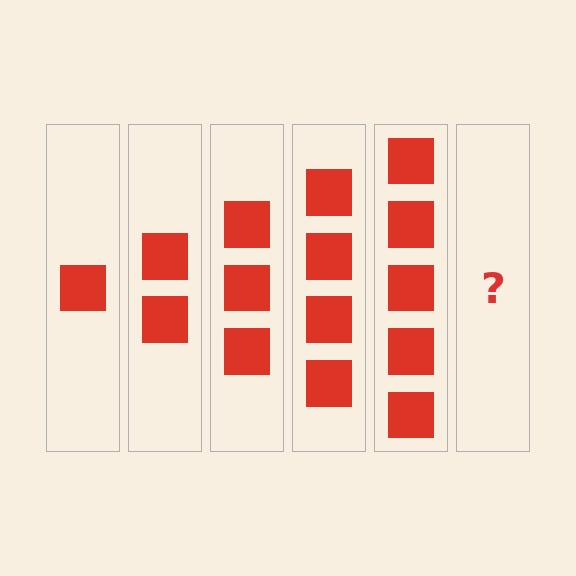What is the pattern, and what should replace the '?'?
The pattern is that each step adds one more square. The '?' should be 6 squares.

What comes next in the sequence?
The next element should be 6 squares.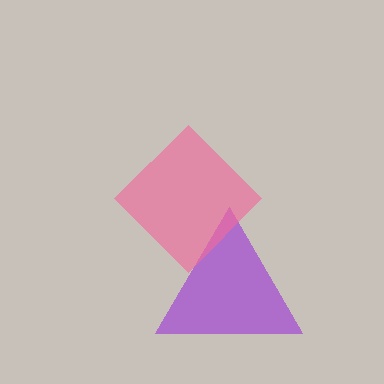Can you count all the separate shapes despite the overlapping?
Yes, there are 2 separate shapes.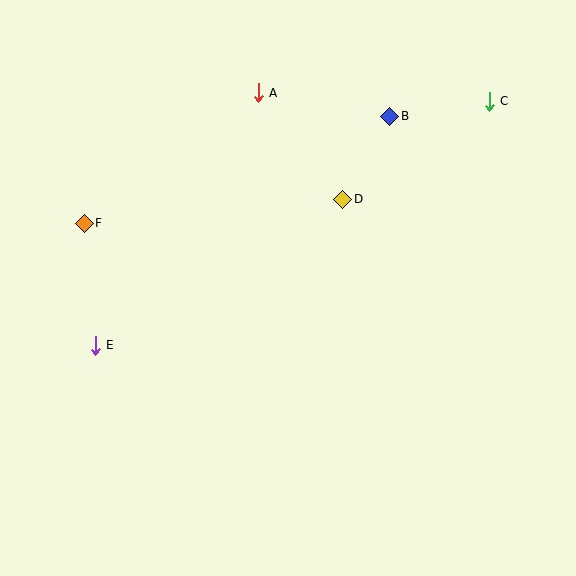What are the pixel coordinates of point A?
Point A is at (258, 93).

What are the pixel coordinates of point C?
Point C is at (489, 101).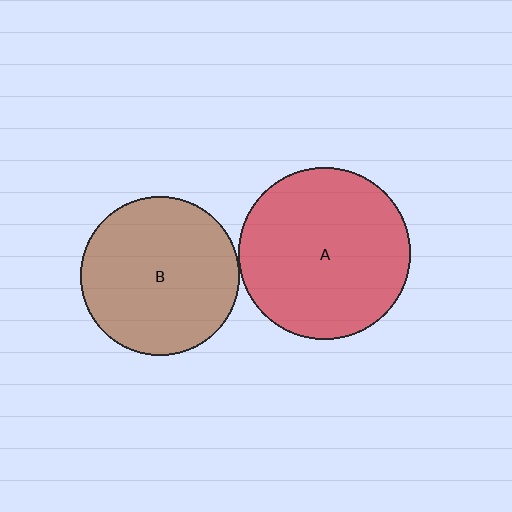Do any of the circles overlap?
No, none of the circles overlap.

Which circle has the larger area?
Circle A (red).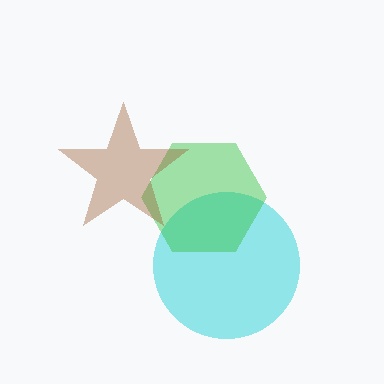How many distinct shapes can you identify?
There are 3 distinct shapes: a cyan circle, a green hexagon, a brown star.